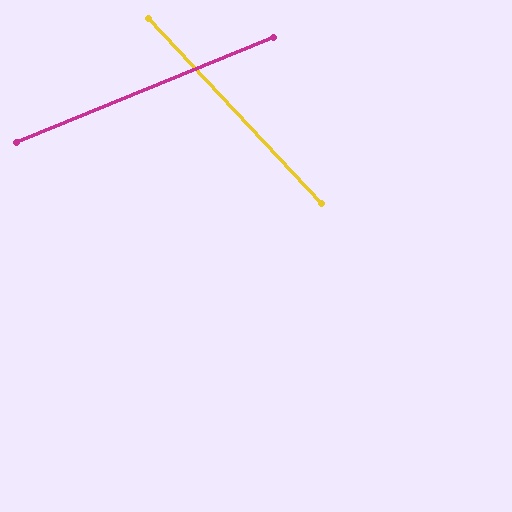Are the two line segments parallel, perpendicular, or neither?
Neither parallel nor perpendicular — they differ by about 69°.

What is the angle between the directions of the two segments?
Approximately 69 degrees.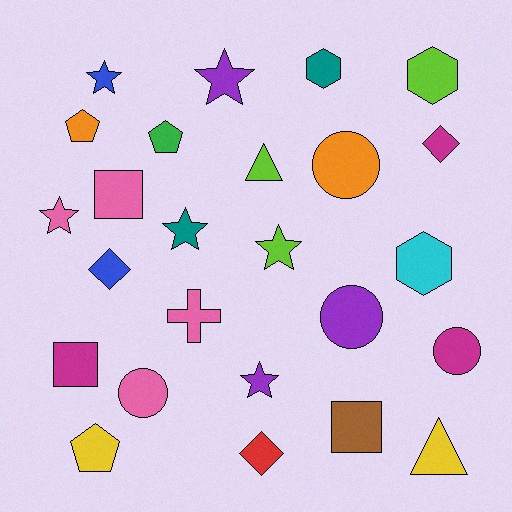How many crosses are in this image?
There is 1 cross.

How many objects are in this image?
There are 25 objects.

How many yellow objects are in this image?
There are 2 yellow objects.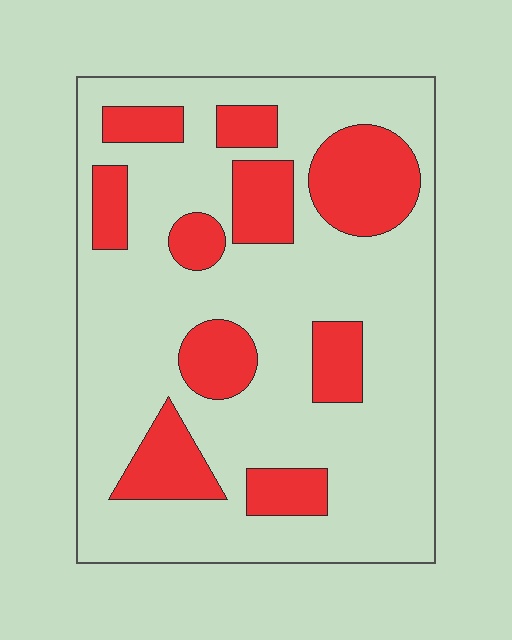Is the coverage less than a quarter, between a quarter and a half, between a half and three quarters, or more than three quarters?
Between a quarter and a half.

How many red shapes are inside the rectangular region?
10.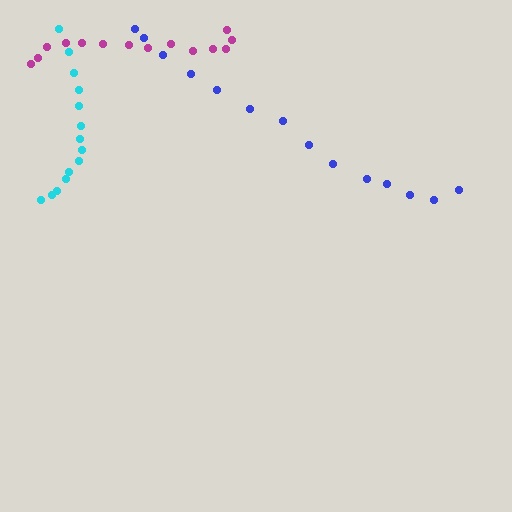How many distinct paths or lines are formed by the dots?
There are 3 distinct paths.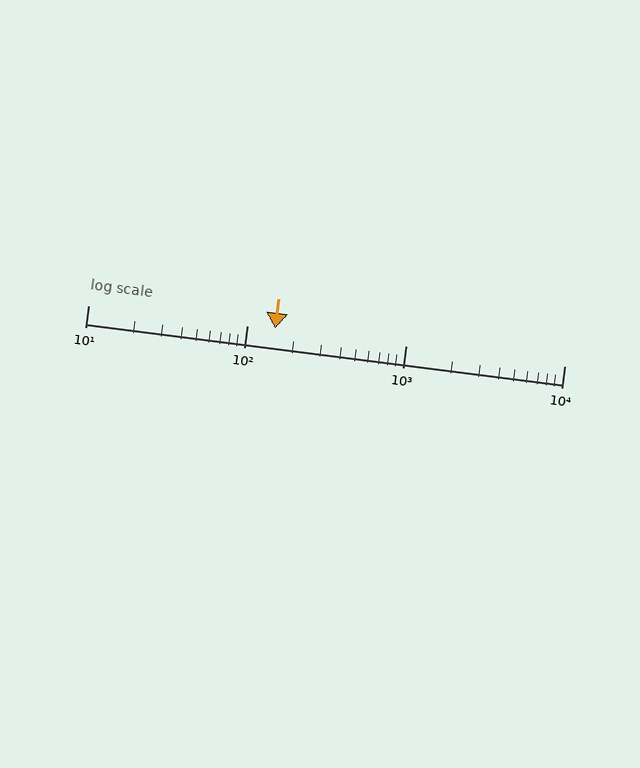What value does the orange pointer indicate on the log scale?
The pointer indicates approximately 150.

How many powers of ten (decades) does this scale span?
The scale spans 3 decades, from 10 to 10000.